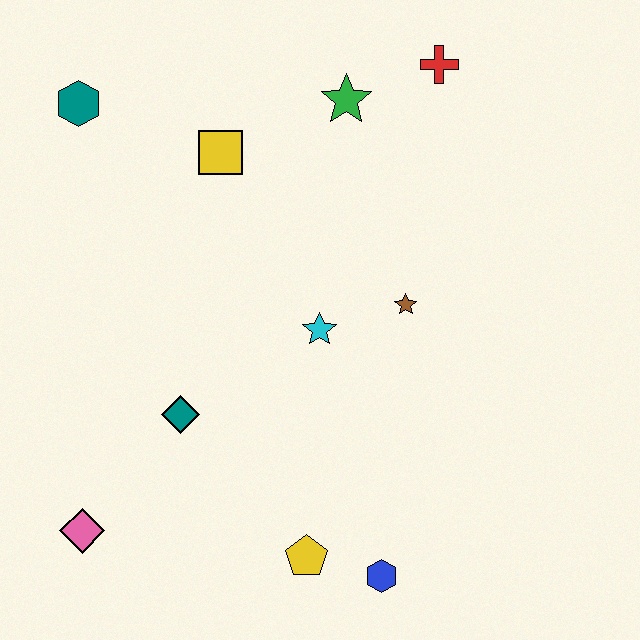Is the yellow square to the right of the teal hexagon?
Yes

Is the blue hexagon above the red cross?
No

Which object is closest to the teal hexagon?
The yellow square is closest to the teal hexagon.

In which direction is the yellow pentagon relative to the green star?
The yellow pentagon is below the green star.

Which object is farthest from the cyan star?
The teal hexagon is farthest from the cyan star.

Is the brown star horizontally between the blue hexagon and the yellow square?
No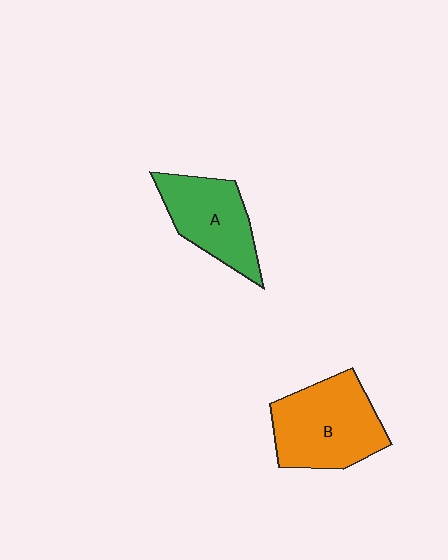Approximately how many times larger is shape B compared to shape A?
Approximately 1.3 times.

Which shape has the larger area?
Shape B (orange).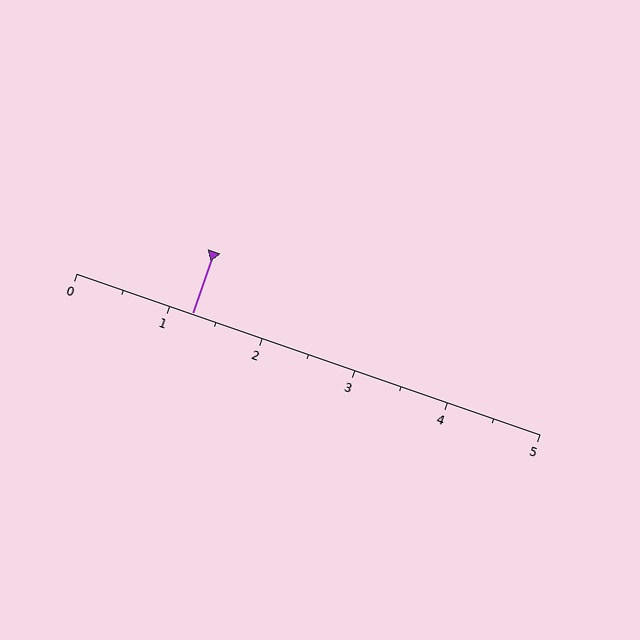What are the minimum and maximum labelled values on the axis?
The axis runs from 0 to 5.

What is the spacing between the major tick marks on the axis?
The major ticks are spaced 1 apart.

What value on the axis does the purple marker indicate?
The marker indicates approximately 1.2.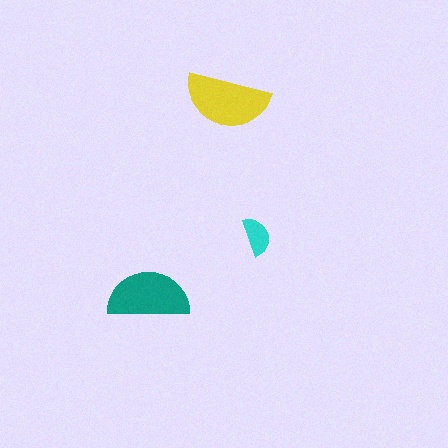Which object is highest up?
The yellow semicircle is topmost.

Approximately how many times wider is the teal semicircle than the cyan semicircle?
About 2 times wider.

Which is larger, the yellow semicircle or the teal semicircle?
The yellow one.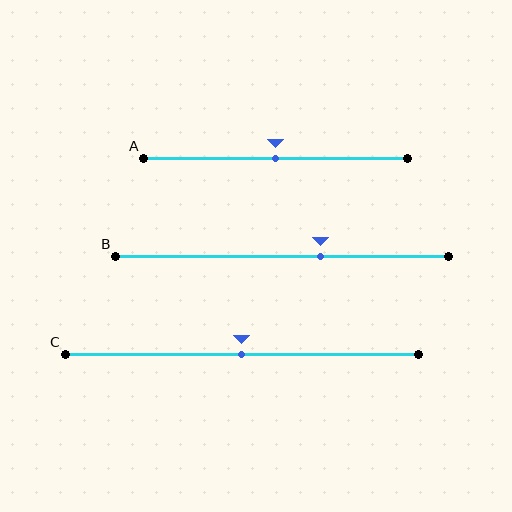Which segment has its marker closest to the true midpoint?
Segment A has its marker closest to the true midpoint.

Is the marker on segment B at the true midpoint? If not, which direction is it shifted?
No, the marker on segment B is shifted to the right by about 12% of the segment length.